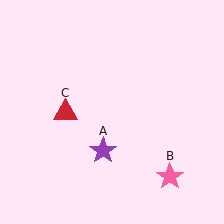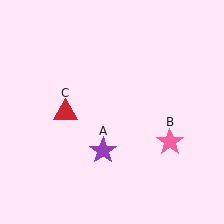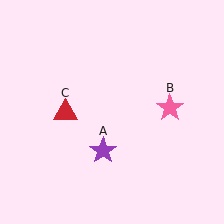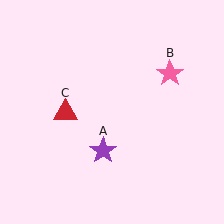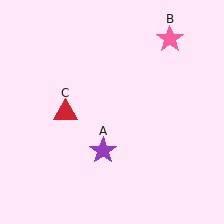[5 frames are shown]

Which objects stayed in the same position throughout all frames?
Purple star (object A) and red triangle (object C) remained stationary.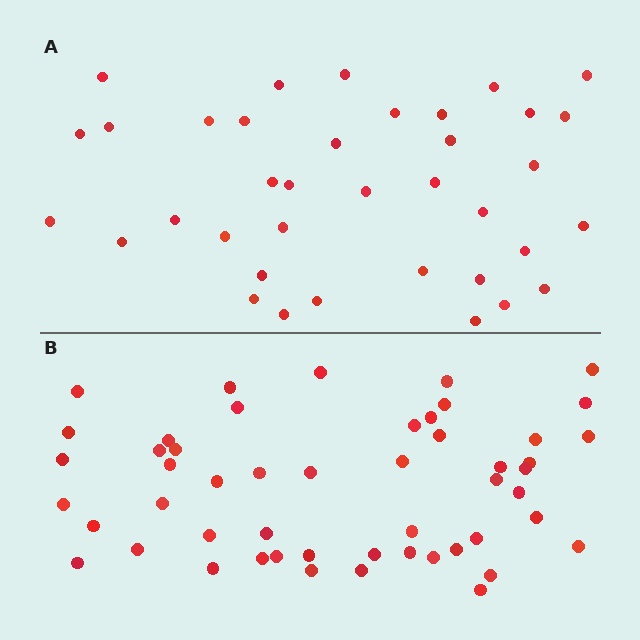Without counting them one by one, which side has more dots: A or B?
Region B (the bottom region) has more dots.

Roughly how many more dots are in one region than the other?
Region B has approximately 15 more dots than region A.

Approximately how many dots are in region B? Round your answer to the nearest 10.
About 50 dots. (The exact count is 51, which rounds to 50.)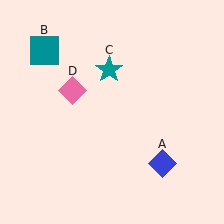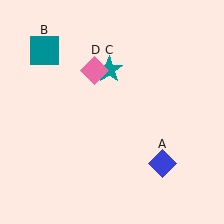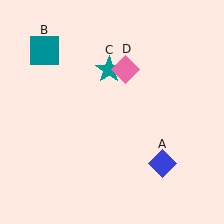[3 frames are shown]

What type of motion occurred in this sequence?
The pink diamond (object D) rotated clockwise around the center of the scene.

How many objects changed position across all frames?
1 object changed position: pink diamond (object D).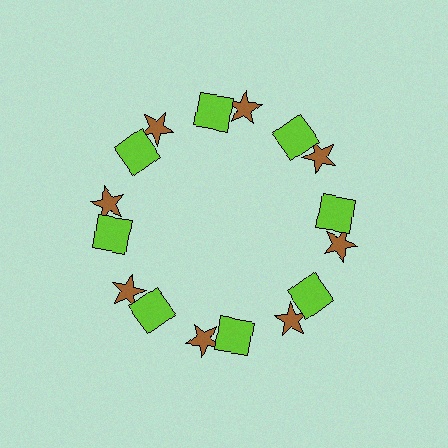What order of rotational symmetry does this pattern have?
This pattern has 8-fold rotational symmetry.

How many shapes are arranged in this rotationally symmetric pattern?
There are 16 shapes, arranged in 8 groups of 2.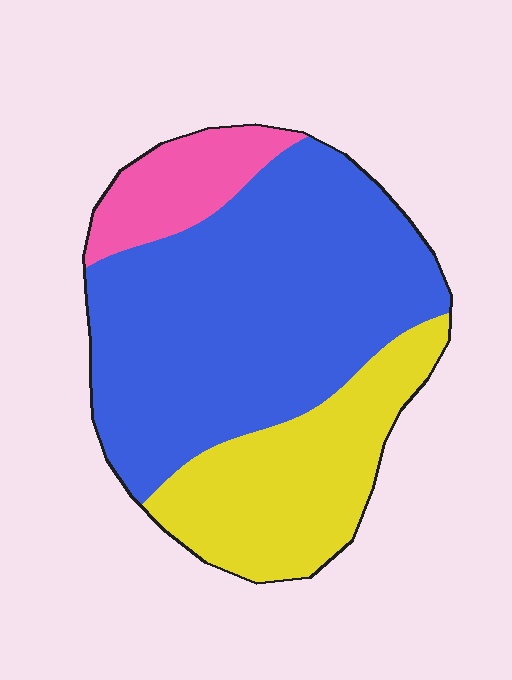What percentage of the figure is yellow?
Yellow covers 28% of the figure.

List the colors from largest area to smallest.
From largest to smallest: blue, yellow, pink.